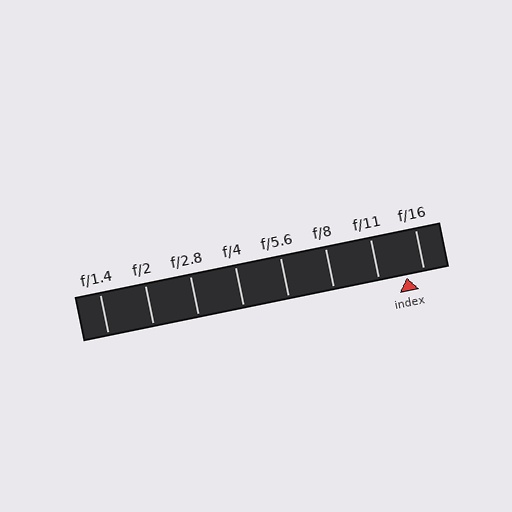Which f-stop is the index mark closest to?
The index mark is closest to f/16.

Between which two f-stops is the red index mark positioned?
The index mark is between f/11 and f/16.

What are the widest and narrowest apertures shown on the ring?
The widest aperture shown is f/1.4 and the narrowest is f/16.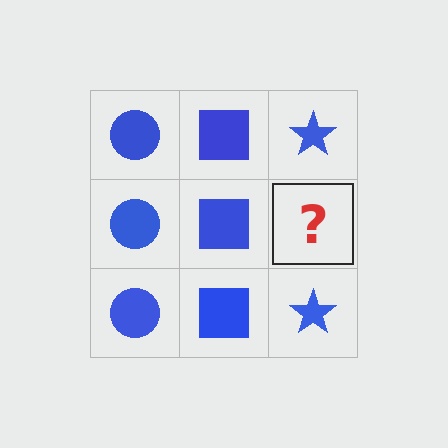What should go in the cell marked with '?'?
The missing cell should contain a blue star.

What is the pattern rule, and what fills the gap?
The rule is that each column has a consistent shape. The gap should be filled with a blue star.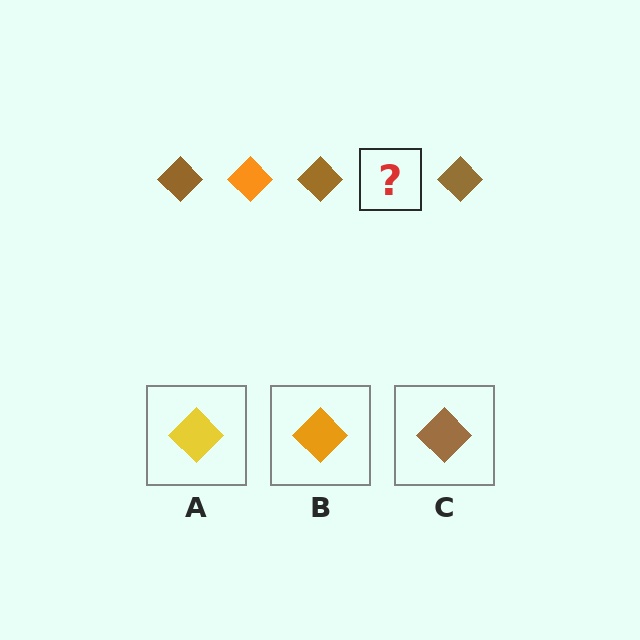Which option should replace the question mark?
Option B.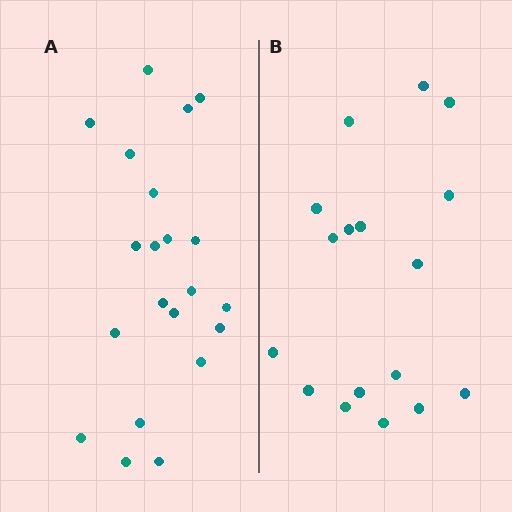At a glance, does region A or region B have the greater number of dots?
Region A (the left region) has more dots.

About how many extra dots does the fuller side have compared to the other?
Region A has about 4 more dots than region B.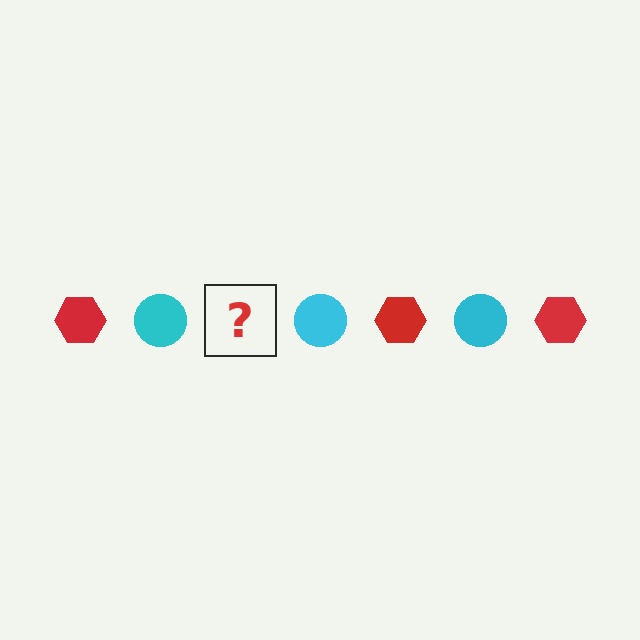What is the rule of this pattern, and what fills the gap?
The rule is that the pattern alternates between red hexagon and cyan circle. The gap should be filled with a red hexagon.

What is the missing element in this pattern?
The missing element is a red hexagon.